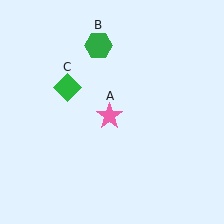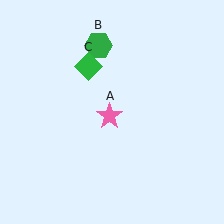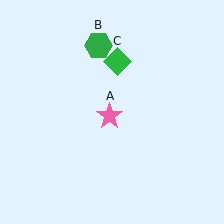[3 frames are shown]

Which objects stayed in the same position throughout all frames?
Pink star (object A) and green hexagon (object B) remained stationary.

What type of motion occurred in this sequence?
The green diamond (object C) rotated clockwise around the center of the scene.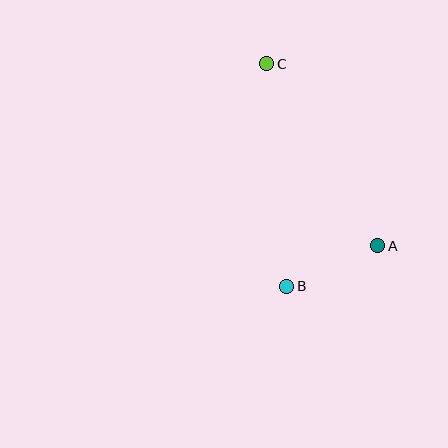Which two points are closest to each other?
Points A and B are closest to each other.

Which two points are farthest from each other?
Points B and C are farthest from each other.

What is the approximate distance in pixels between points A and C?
The distance between A and C is approximately 213 pixels.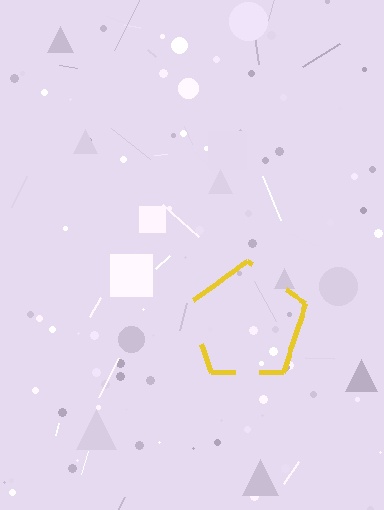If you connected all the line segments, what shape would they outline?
They would outline a pentagon.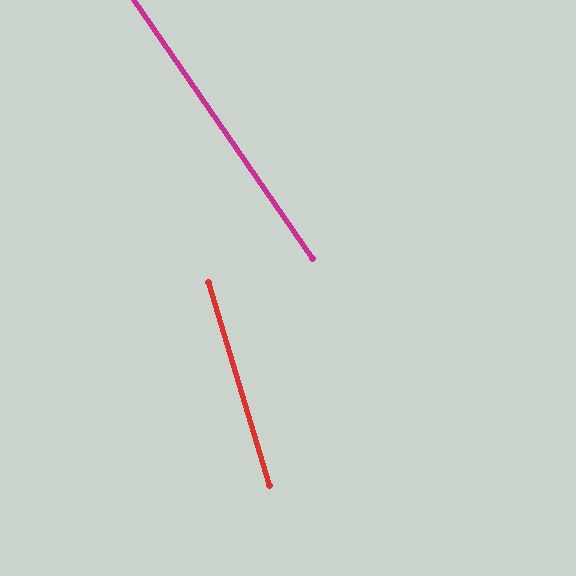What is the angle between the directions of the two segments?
Approximately 18 degrees.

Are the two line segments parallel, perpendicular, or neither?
Neither parallel nor perpendicular — they differ by about 18°.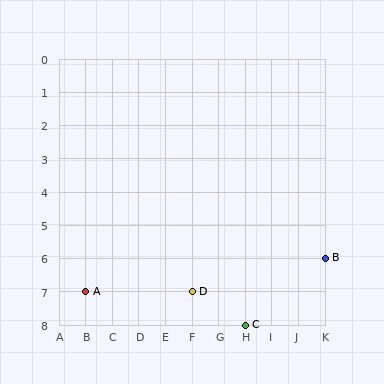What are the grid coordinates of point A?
Point A is at grid coordinates (B, 7).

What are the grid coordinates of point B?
Point B is at grid coordinates (K, 6).